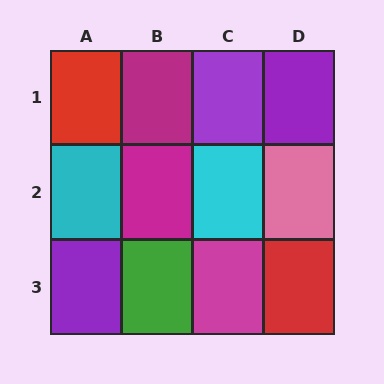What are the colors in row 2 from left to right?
Cyan, magenta, cyan, pink.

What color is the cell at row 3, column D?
Red.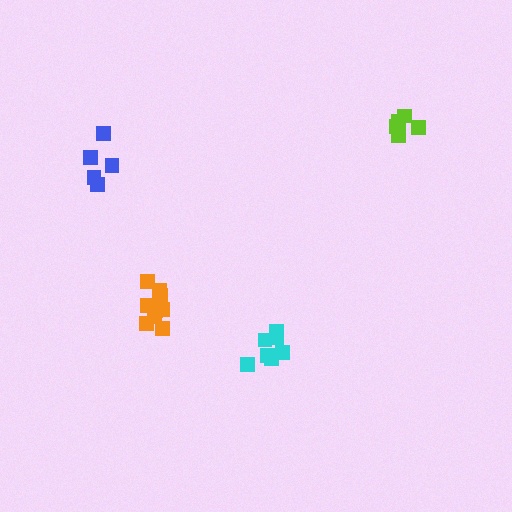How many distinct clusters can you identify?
There are 4 distinct clusters.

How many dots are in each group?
Group 1: 5 dots, Group 2: 9 dots, Group 3: 5 dots, Group 4: 7 dots (26 total).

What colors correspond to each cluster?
The clusters are colored: lime, orange, blue, cyan.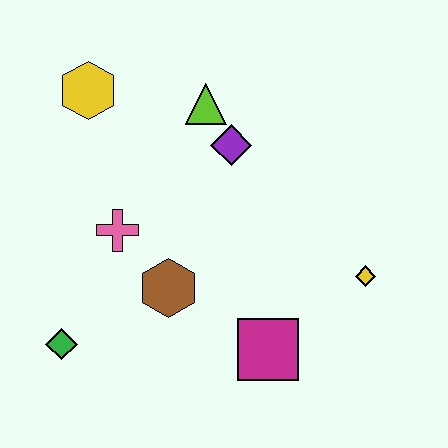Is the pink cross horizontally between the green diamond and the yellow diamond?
Yes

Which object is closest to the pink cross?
The brown hexagon is closest to the pink cross.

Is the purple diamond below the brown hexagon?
No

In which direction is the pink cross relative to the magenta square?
The pink cross is to the left of the magenta square.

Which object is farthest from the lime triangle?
The green diamond is farthest from the lime triangle.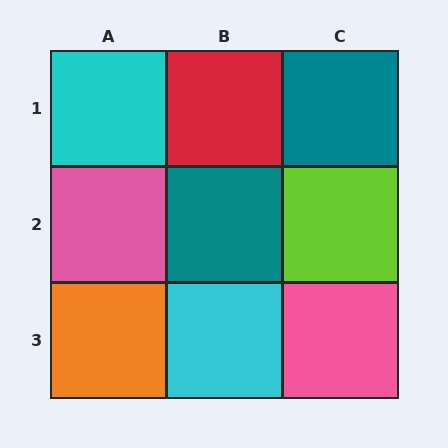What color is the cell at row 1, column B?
Red.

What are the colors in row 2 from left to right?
Pink, teal, lime.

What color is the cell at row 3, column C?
Pink.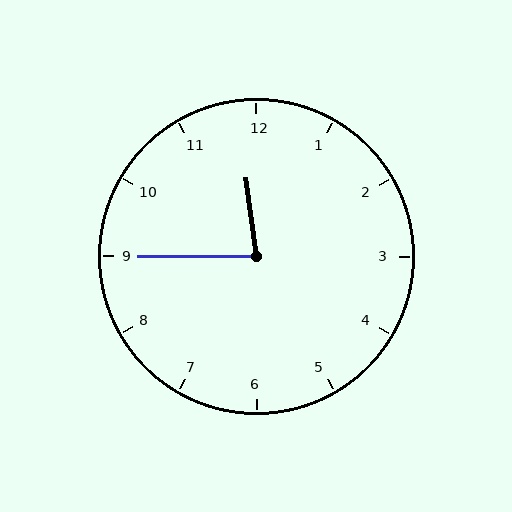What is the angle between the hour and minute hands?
Approximately 82 degrees.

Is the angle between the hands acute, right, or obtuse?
It is acute.